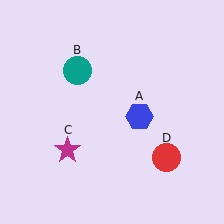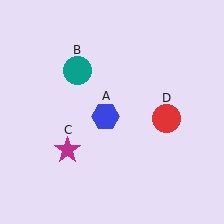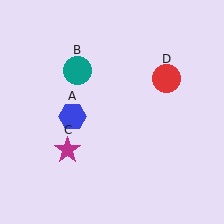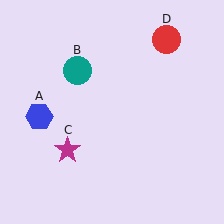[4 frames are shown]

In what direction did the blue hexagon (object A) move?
The blue hexagon (object A) moved left.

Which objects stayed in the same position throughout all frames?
Teal circle (object B) and magenta star (object C) remained stationary.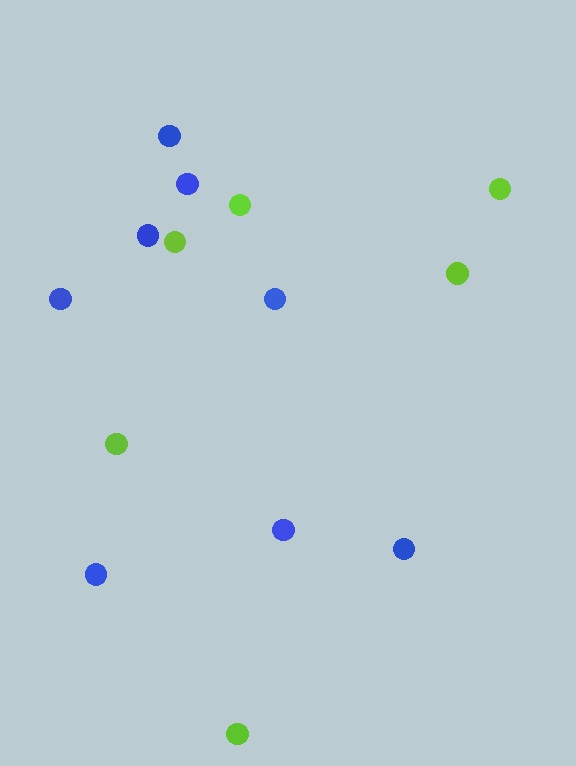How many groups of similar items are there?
There are 2 groups: one group of blue circles (8) and one group of lime circles (6).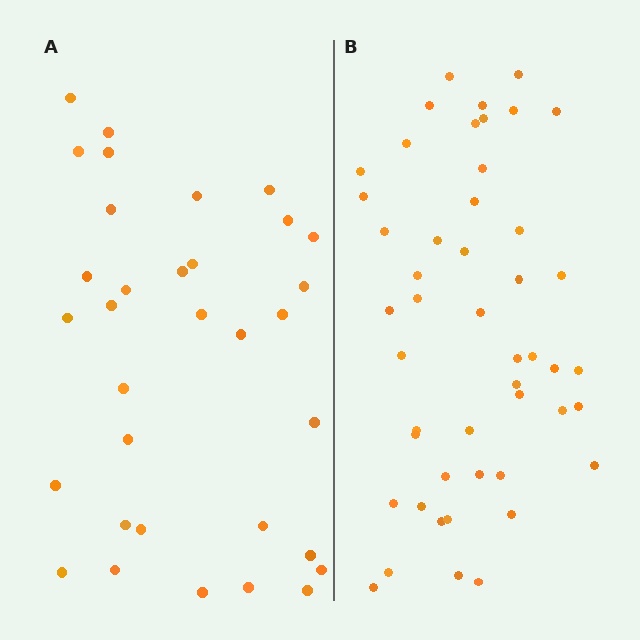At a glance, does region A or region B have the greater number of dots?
Region B (the right region) has more dots.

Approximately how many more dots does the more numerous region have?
Region B has approximately 15 more dots than region A.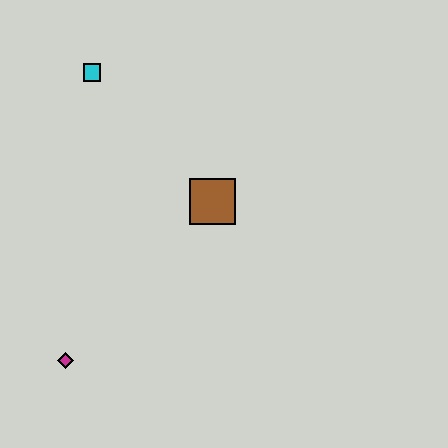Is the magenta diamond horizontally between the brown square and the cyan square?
No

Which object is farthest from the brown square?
The magenta diamond is farthest from the brown square.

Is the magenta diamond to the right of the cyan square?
No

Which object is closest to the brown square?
The cyan square is closest to the brown square.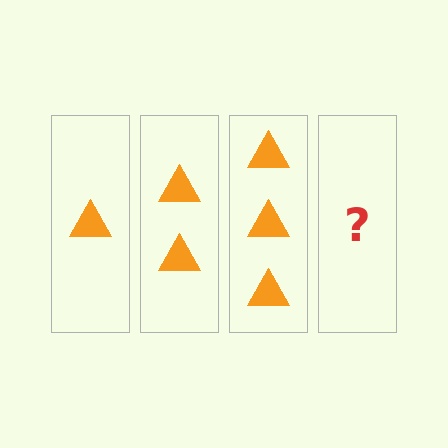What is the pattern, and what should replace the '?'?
The pattern is that each step adds one more triangle. The '?' should be 4 triangles.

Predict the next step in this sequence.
The next step is 4 triangles.